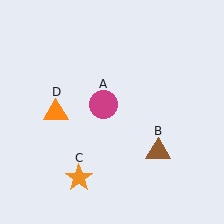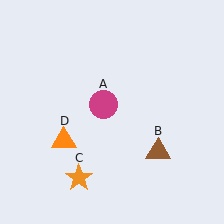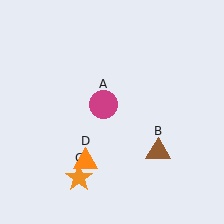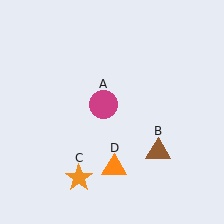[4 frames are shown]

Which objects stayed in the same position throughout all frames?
Magenta circle (object A) and brown triangle (object B) and orange star (object C) remained stationary.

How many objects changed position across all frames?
1 object changed position: orange triangle (object D).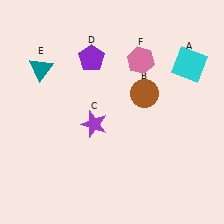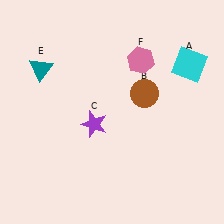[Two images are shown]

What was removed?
The purple pentagon (D) was removed in Image 2.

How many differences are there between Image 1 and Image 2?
There is 1 difference between the two images.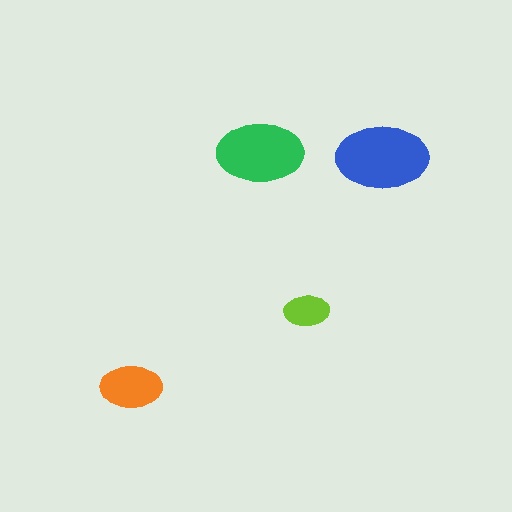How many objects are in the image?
There are 4 objects in the image.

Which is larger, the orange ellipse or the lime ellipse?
The orange one.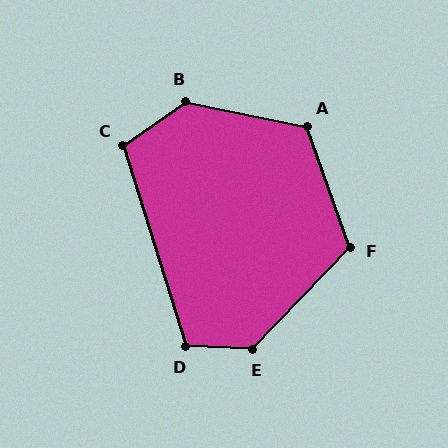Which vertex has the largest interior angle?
B, at approximately 134 degrees.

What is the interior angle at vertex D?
Approximately 110 degrees (obtuse).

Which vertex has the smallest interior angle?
C, at approximately 107 degrees.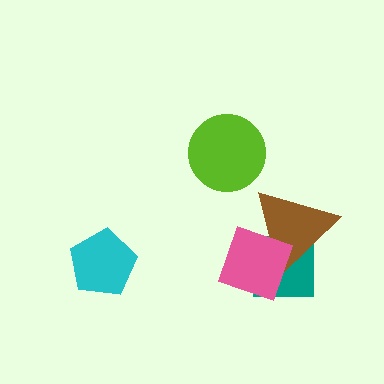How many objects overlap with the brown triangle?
2 objects overlap with the brown triangle.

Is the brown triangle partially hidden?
Yes, it is partially covered by another shape.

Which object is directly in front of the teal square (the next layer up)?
The brown triangle is directly in front of the teal square.